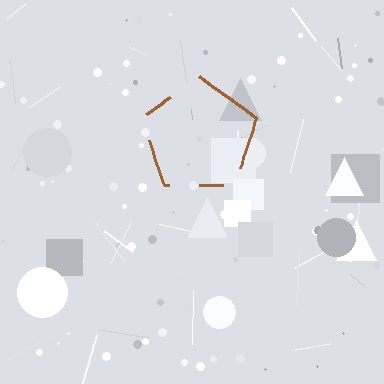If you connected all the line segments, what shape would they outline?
They would outline a pentagon.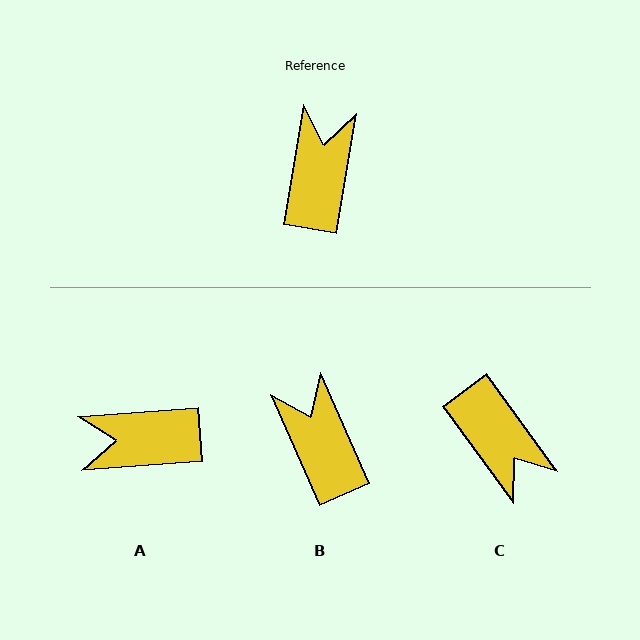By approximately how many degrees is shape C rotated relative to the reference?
Approximately 134 degrees clockwise.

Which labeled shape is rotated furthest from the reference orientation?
C, about 134 degrees away.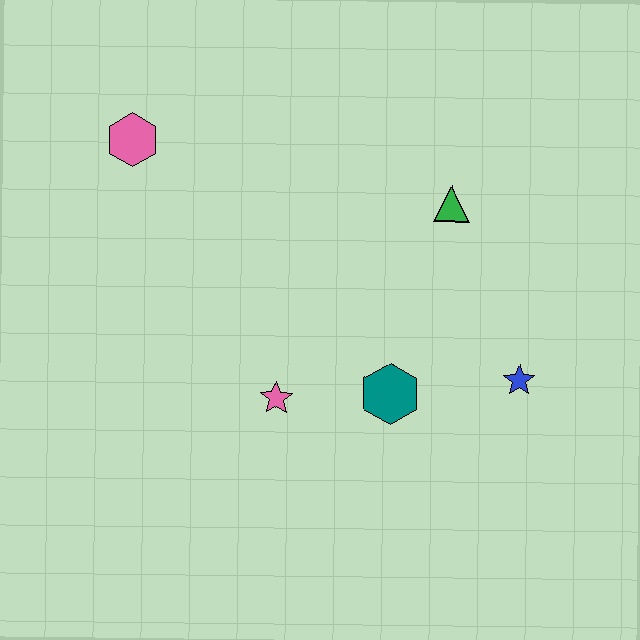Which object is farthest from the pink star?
The pink hexagon is farthest from the pink star.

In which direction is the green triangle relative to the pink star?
The green triangle is above the pink star.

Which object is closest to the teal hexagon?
The pink star is closest to the teal hexagon.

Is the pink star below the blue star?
Yes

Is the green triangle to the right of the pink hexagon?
Yes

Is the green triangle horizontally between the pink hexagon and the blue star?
Yes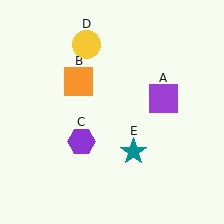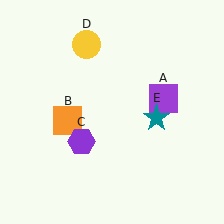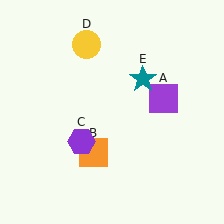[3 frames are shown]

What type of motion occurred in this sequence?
The orange square (object B), teal star (object E) rotated counterclockwise around the center of the scene.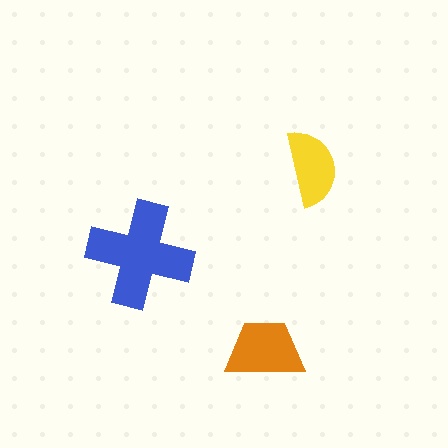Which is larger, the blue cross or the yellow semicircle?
The blue cross.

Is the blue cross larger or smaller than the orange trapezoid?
Larger.